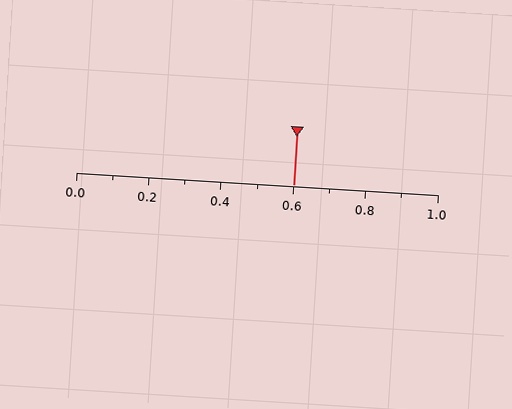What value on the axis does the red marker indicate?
The marker indicates approximately 0.6.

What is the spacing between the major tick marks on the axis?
The major ticks are spaced 0.2 apart.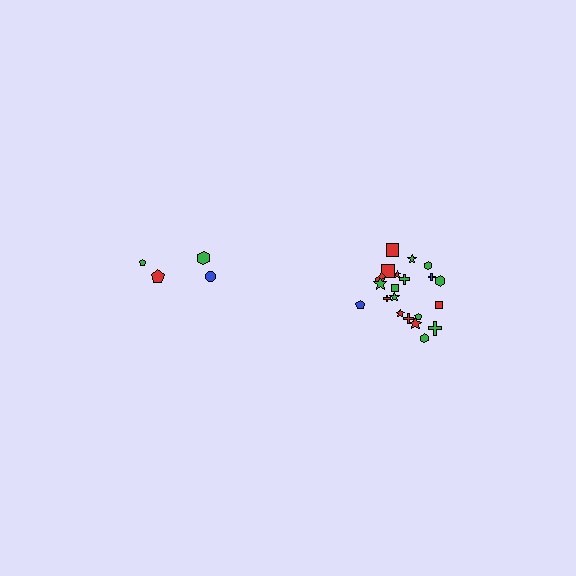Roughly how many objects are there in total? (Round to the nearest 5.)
Roughly 25 objects in total.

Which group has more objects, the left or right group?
The right group.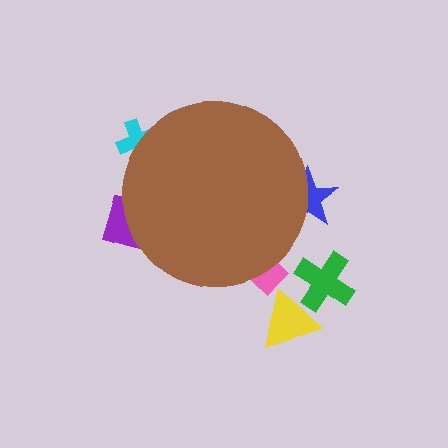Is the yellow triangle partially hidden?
No, the yellow triangle is fully visible.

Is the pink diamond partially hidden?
Yes, the pink diamond is partially hidden behind the brown circle.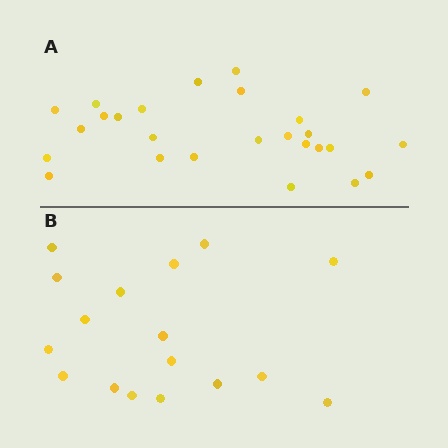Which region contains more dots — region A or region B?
Region A (the top region) has more dots.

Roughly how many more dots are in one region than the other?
Region A has roughly 8 or so more dots than region B.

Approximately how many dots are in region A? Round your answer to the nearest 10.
About 30 dots. (The exact count is 26, which rounds to 30.)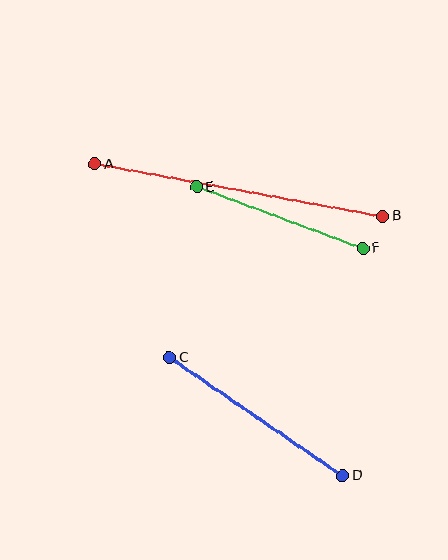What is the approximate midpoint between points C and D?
The midpoint is at approximately (256, 417) pixels.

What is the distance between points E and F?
The distance is approximately 177 pixels.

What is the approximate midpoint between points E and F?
The midpoint is at approximately (280, 217) pixels.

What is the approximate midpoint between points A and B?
The midpoint is at approximately (239, 190) pixels.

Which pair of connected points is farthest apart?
Points A and B are farthest apart.